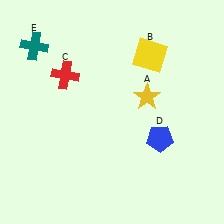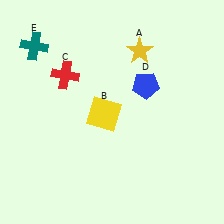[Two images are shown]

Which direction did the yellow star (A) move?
The yellow star (A) moved up.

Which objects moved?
The objects that moved are: the yellow star (A), the yellow square (B), the blue pentagon (D).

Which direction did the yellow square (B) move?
The yellow square (B) moved down.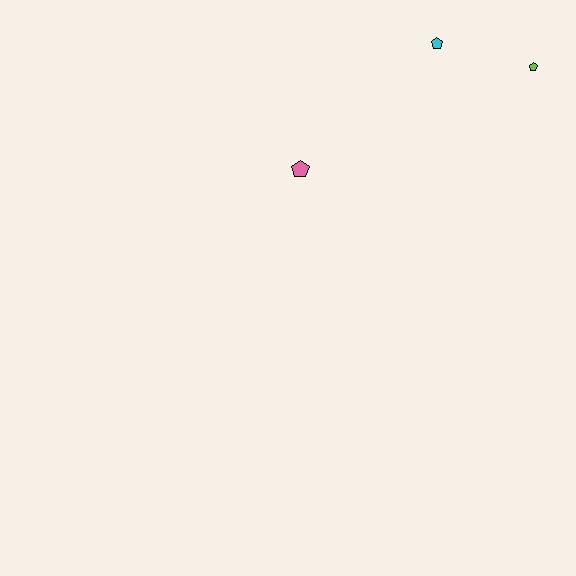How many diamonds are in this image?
There are no diamonds.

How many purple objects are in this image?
There are no purple objects.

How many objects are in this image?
There are 3 objects.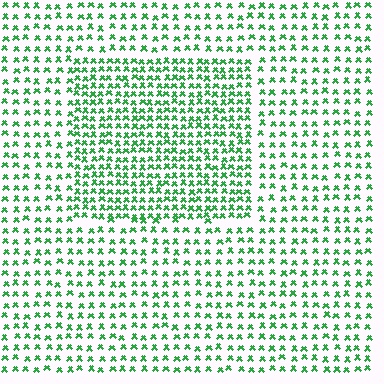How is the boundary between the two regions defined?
The boundary is defined by a change in element density (approximately 1.7x ratio). All elements are the same color, size, and shape.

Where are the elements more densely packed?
The elements are more densely packed inside the rectangle boundary.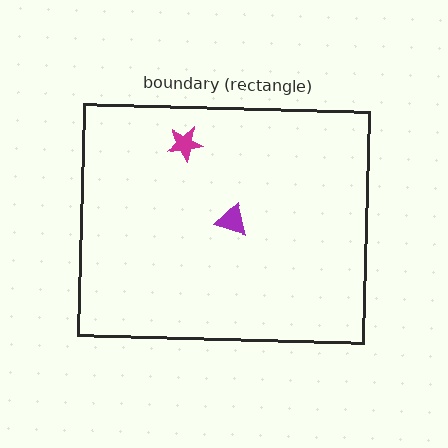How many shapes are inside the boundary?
2 inside, 0 outside.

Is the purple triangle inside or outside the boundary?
Inside.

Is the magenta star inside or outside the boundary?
Inside.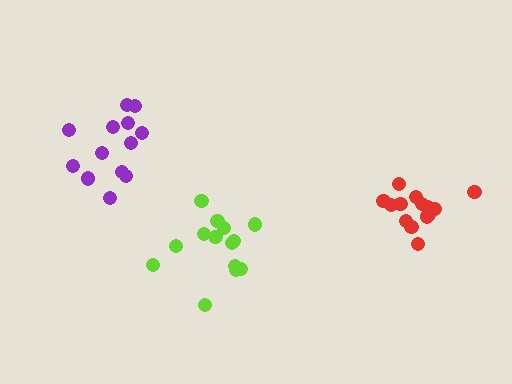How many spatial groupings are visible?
There are 3 spatial groupings.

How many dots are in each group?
Group 1: 14 dots, Group 2: 14 dots, Group 3: 13 dots (41 total).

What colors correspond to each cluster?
The clusters are colored: red, lime, purple.